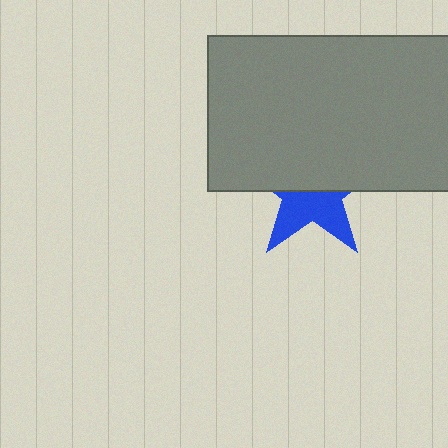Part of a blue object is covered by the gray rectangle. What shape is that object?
It is a star.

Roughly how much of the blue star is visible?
A small part of it is visible (roughly 44%).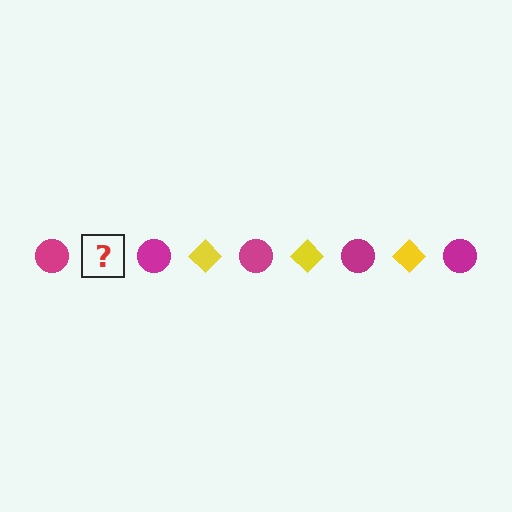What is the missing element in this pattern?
The missing element is a yellow diamond.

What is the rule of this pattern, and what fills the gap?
The rule is that the pattern alternates between magenta circle and yellow diamond. The gap should be filled with a yellow diamond.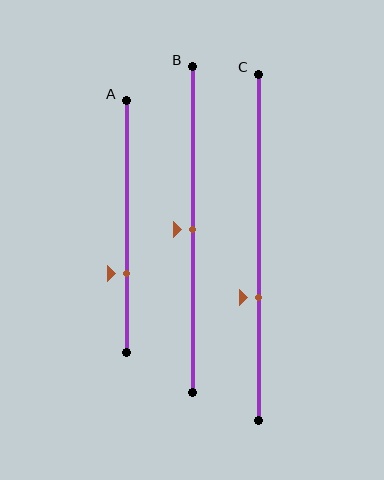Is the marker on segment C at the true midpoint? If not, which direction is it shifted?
No, the marker on segment C is shifted downward by about 15% of the segment length.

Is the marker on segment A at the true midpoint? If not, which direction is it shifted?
No, the marker on segment A is shifted downward by about 19% of the segment length.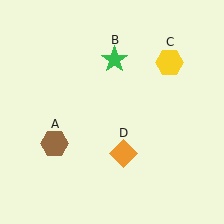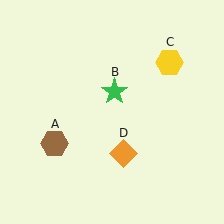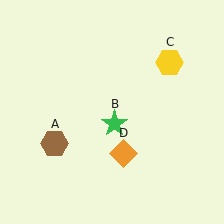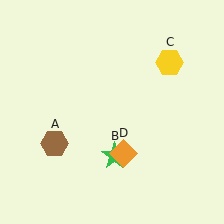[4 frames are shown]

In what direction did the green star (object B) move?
The green star (object B) moved down.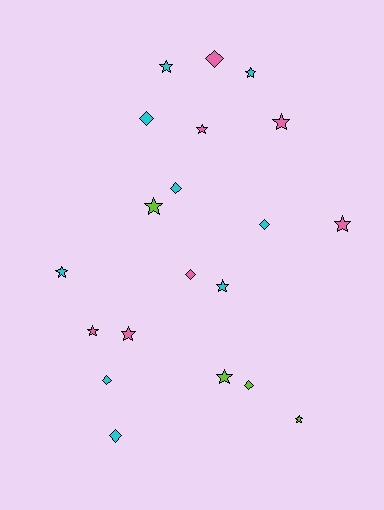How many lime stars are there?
There are 3 lime stars.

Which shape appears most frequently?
Star, with 12 objects.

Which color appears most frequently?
Cyan, with 9 objects.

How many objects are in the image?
There are 20 objects.